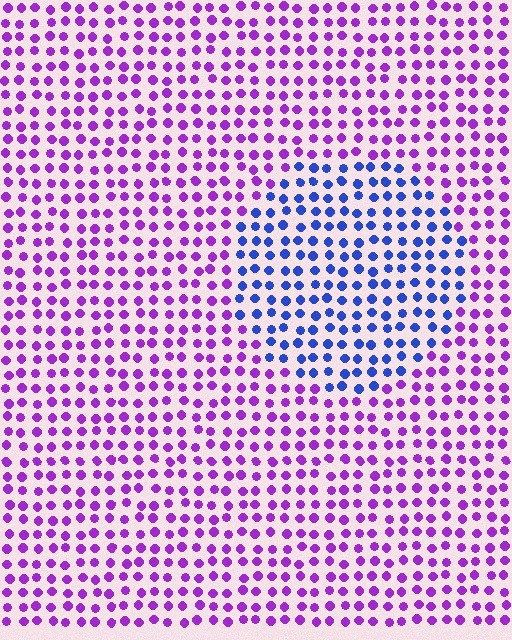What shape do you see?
I see a circle.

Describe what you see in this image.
The image is filled with small purple elements in a uniform arrangement. A circle-shaped region is visible where the elements are tinted to a slightly different hue, forming a subtle color boundary.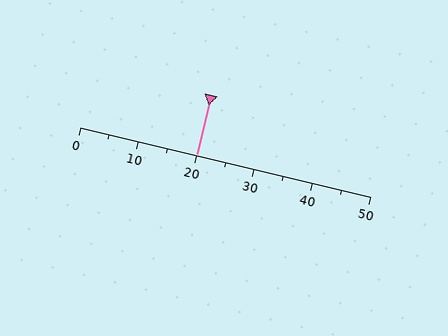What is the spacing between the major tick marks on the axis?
The major ticks are spaced 10 apart.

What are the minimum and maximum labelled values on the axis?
The axis runs from 0 to 50.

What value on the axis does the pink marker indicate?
The marker indicates approximately 20.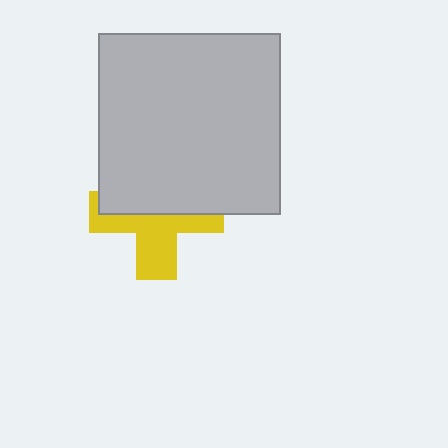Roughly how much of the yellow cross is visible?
About half of it is visible (roughly 47%).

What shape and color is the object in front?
The object in front is a light gray square.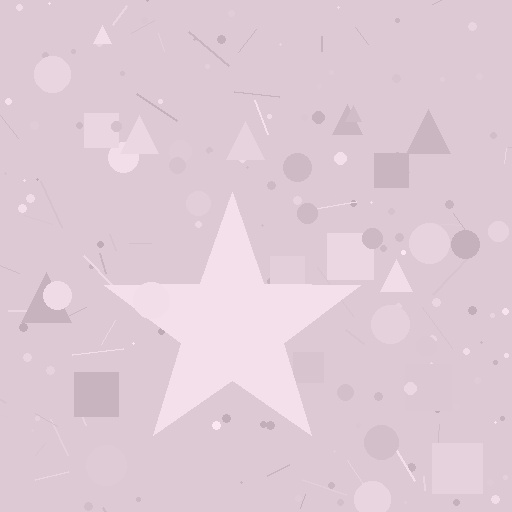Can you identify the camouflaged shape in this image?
The camouflaged shape is a star.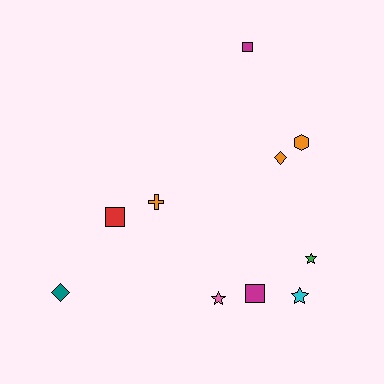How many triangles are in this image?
There are no triangles.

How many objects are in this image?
There are 10 objects.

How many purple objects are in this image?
There are no purple objects.